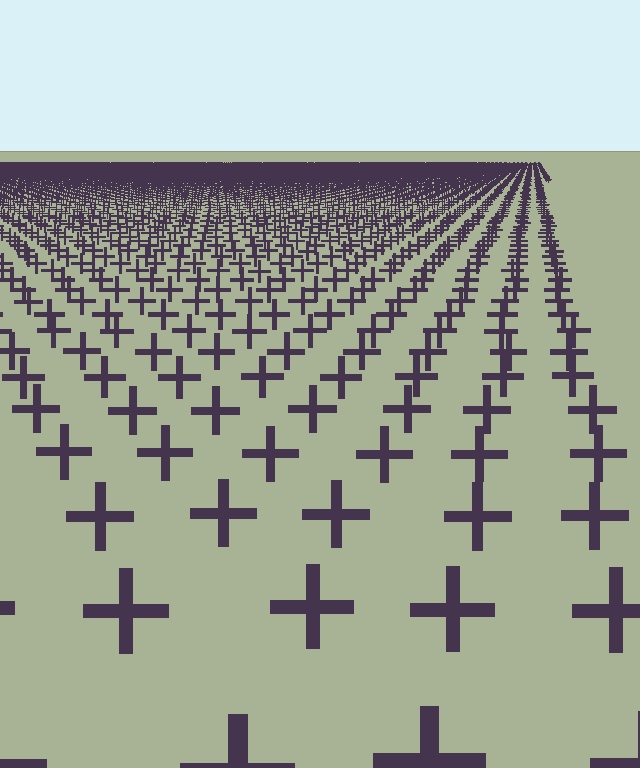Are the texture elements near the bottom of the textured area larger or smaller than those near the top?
Larger. Near the bottom, elements are closer to the viewer and appear at a bigger on-screen size.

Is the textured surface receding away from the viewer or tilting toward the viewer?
The surface is receding away from the viewer. Texture elements get smaller and denser toward the top.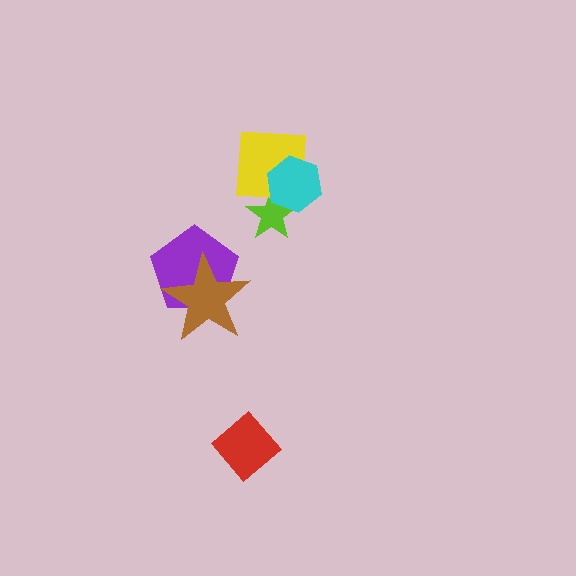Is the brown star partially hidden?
No, no other shape covers it.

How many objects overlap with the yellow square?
2 objects overlap with the yellow square.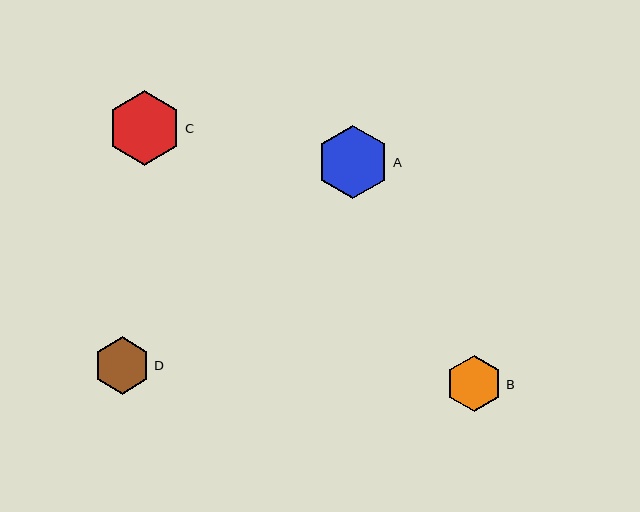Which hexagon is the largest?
Hexagon C is the largest with a size of approximately 75 pixels.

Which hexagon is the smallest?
Hexagon B is the smallest with a size of approximately 57 pixels.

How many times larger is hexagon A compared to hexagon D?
Hexagon A is approximately 1.3 times the size of hexagon D.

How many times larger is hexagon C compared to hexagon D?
Hexagon C is approximately 1.3 times the size of hexagon D.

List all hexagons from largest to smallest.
From largest to smallest: C, A, D, B.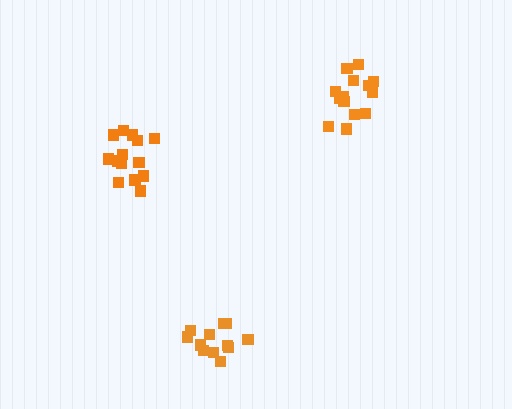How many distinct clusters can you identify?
There are 3 distinct clusters.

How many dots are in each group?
Group 1: 14 dots, Group 2: 14 dots, Group 3: 12 dots (40 total).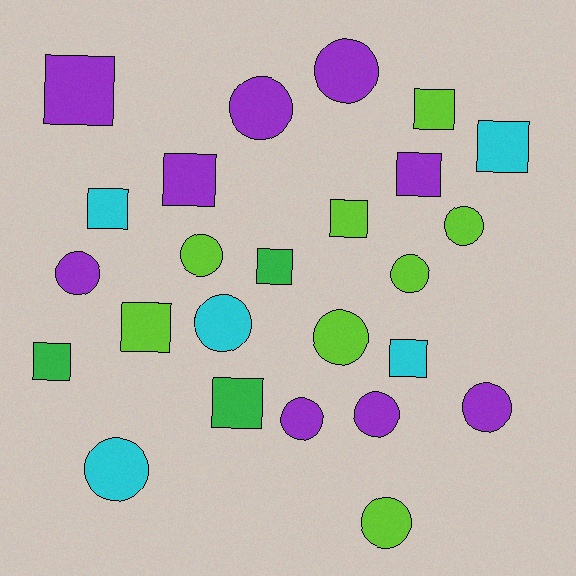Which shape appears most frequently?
Circle, with 13 objects.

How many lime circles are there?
There are 5 lime circles.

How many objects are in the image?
There are 25 objects.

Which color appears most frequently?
Purple, with 9 objects.